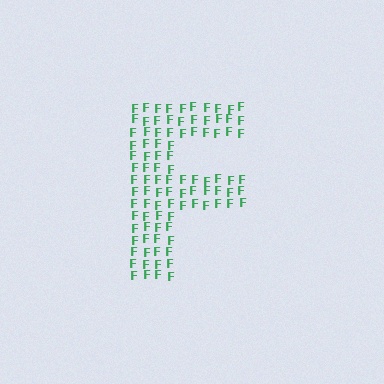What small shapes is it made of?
It is made of small letter F's.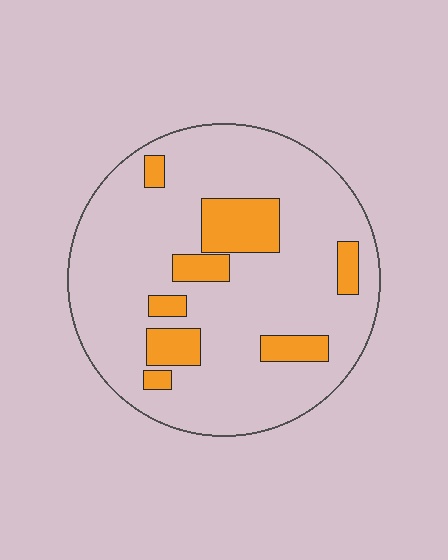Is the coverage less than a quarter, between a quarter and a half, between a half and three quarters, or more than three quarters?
Less than a quarter.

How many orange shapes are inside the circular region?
8.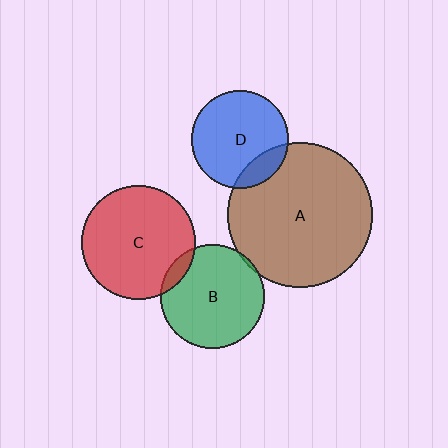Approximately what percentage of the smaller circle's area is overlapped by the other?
Approximately 10%.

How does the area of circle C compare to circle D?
Approximately 1.3 times.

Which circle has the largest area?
Circle A (brown).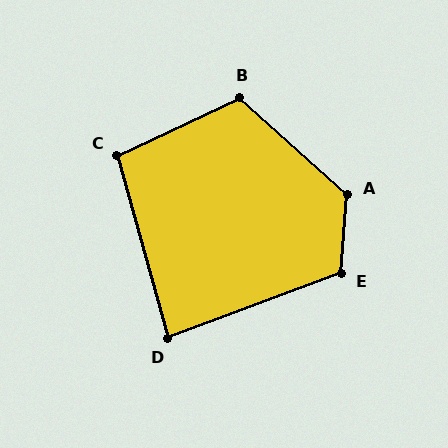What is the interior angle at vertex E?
Approximately 115 degrees (obtuse).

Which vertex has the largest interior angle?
A, at approximately 127 degrees.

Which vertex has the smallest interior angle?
D, at approximately 85 degrees.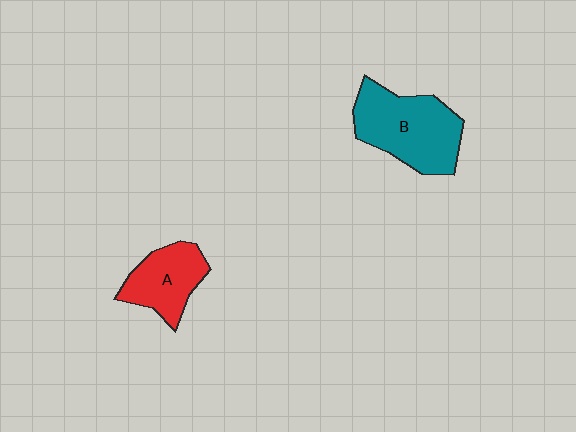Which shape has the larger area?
Shape B (teal).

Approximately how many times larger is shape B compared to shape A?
Approximately 1.5 times.